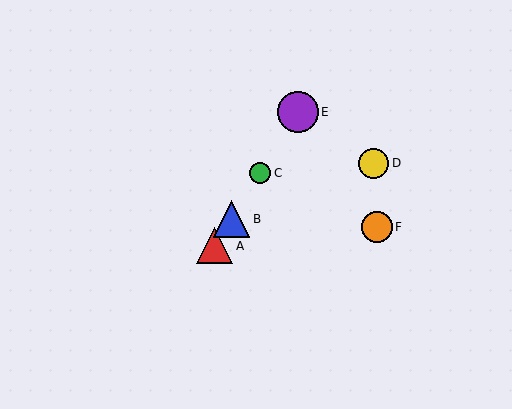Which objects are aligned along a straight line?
Objects A, B, C, E are aligned along a straight line.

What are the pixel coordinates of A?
Object A is at (215, 246).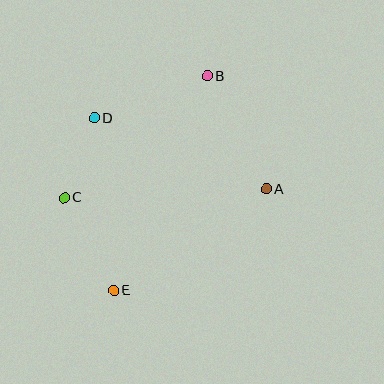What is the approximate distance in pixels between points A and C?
The distance between A and C is approximately 202 pixels.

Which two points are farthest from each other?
Points B and E are farthest from each other.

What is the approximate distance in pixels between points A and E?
The distance between A and E is approximately 183 pixels.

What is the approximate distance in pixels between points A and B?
The distance between A and B is approximately 127 pixels.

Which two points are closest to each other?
Points C and D are closest to each other.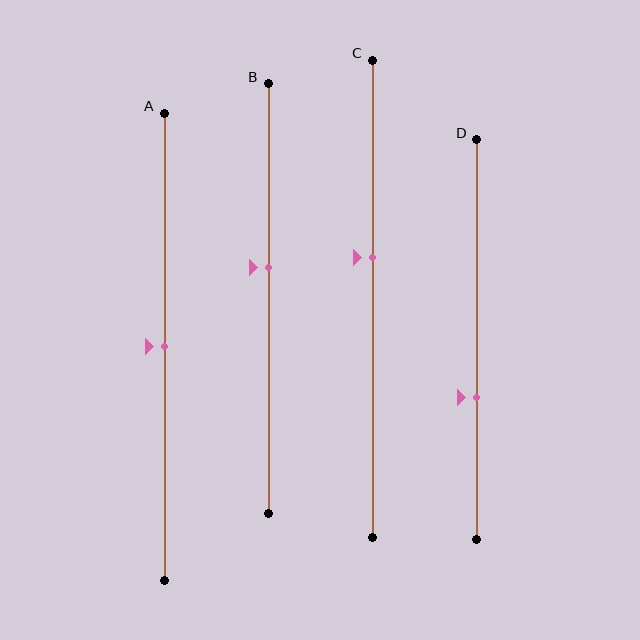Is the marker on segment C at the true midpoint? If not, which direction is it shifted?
No, the marker on segment C is shifted upward by about 9% of the segment length.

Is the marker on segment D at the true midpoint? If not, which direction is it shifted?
No, the marker on segment D is shifted downward by about 14% of the segment length.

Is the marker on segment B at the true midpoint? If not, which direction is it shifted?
No, the marker on segment B is shifted upward by about 7% of the segment length.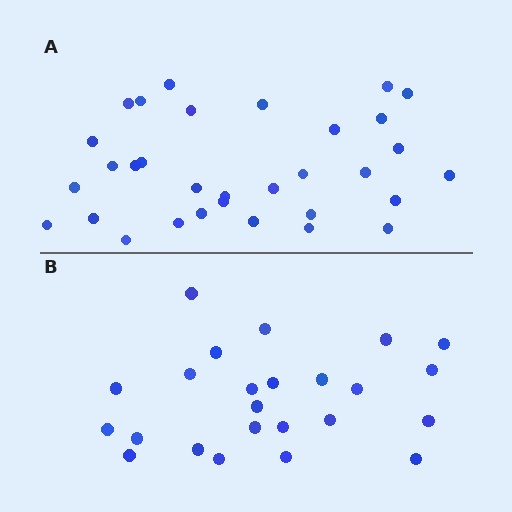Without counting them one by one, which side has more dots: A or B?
Region A (the top region) has more dots.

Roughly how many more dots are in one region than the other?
Region A has roughly 8 or so more dots than region B.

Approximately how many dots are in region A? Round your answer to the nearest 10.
About 30 dots. (The exact count is 32, which rounds to 30.)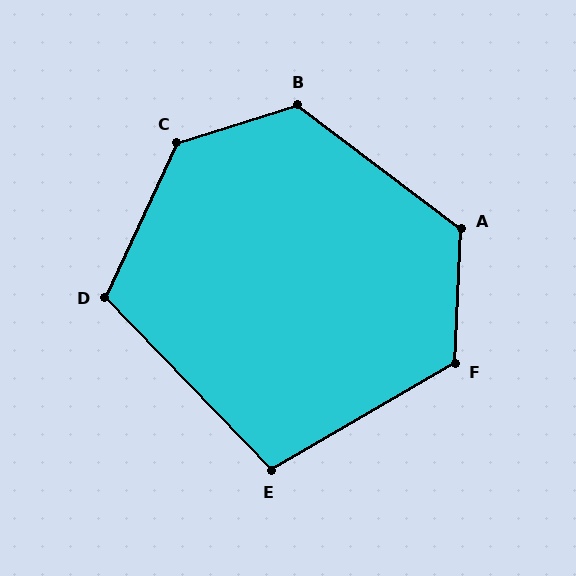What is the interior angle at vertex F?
Approximately 123 degrees (obtuse).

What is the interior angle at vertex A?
Approximately 124 degrees (obtuse).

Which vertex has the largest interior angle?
C, at approximately 132 degrees.